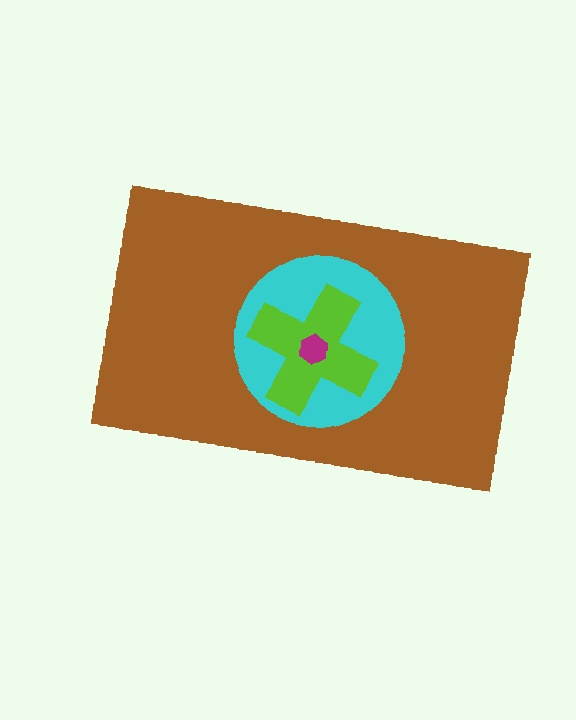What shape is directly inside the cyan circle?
The lime cross.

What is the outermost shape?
The brown rectangle.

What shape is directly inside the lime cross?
The magenta hexagon.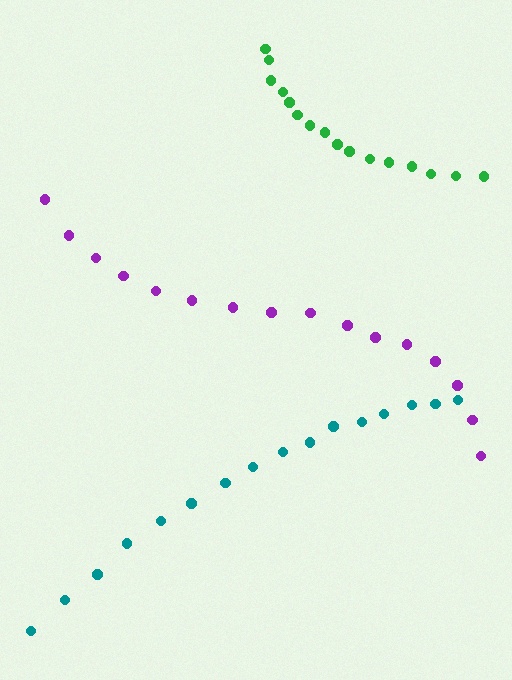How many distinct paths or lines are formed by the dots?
There are 3 distinct paths.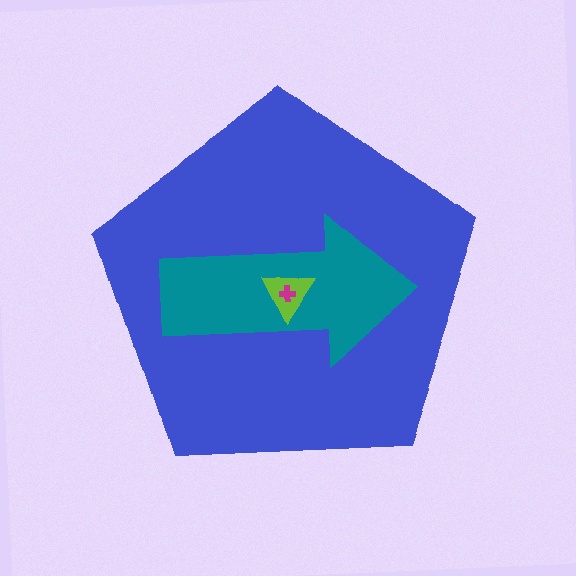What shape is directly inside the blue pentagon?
The teal arrow.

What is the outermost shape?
The blue pentagon.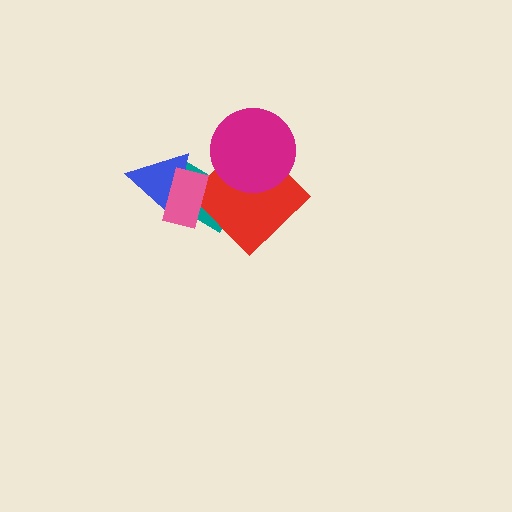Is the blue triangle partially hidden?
Yes, it is partially covered by another shape.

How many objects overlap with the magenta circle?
2 objects overlap with the magenta circle.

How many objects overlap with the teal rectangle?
4 objects overlap with the teal rectangle.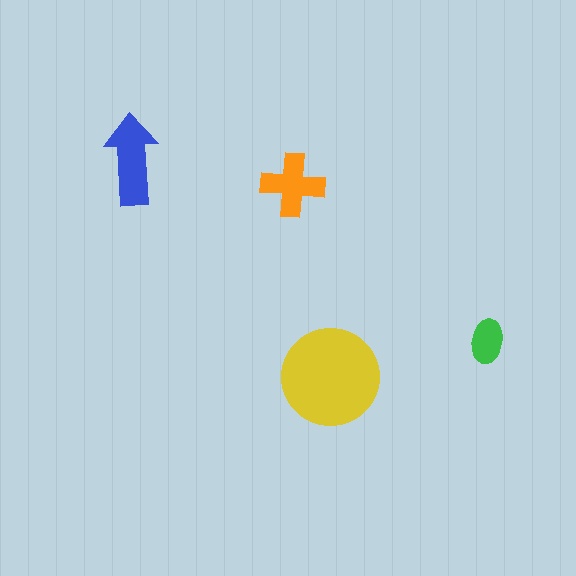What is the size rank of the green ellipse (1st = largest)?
4th.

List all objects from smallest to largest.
The green ellipse, the orange cross, the blue arrow, the yellow circle.